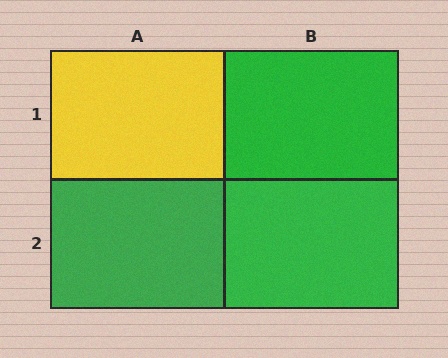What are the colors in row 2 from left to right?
Green, green.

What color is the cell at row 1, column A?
Yellow.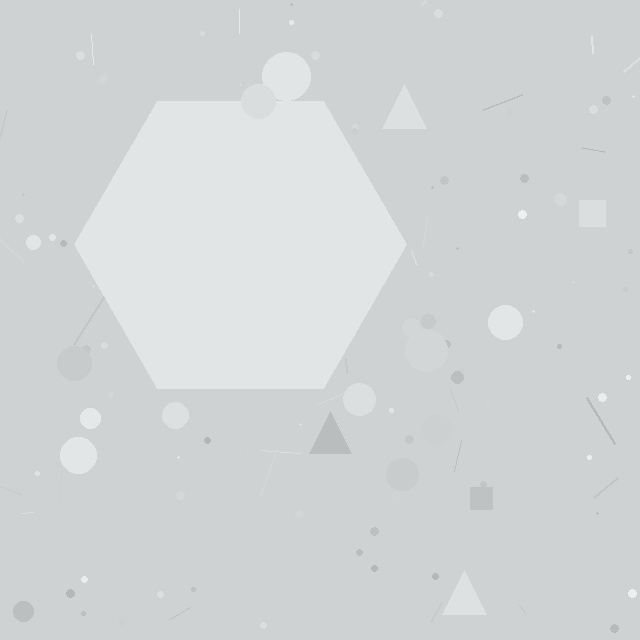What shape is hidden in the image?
A hexagon is hidden in the image.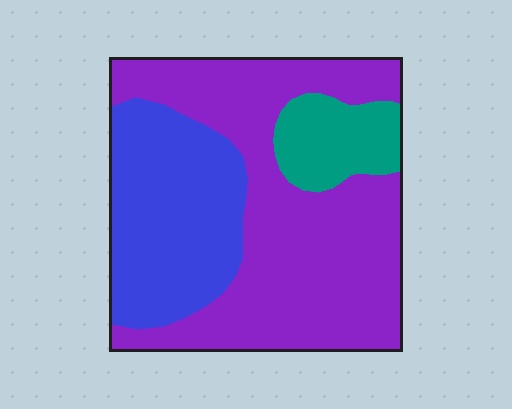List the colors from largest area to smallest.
From largest to smallest: purple, blue, teal.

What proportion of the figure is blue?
Blue covers 31% of the figure.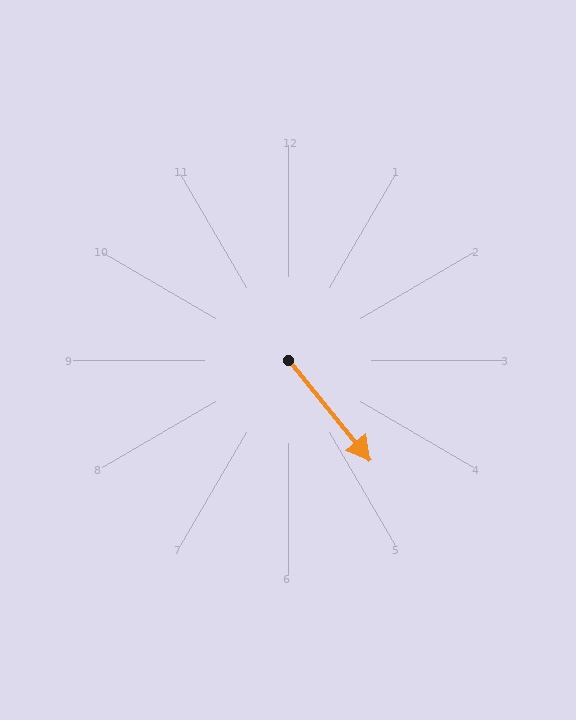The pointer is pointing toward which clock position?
Roughly 5 o'clock.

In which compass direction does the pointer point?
Southeast.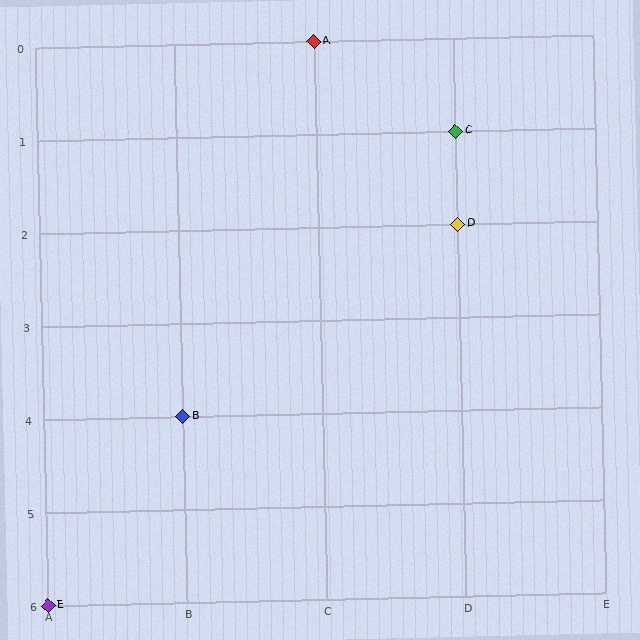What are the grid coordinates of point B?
Point B is at grid coordinates (B, 4).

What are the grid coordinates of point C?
Point C is at grid coordinates (D, 1).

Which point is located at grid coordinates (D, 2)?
Point D is at (D, 2).